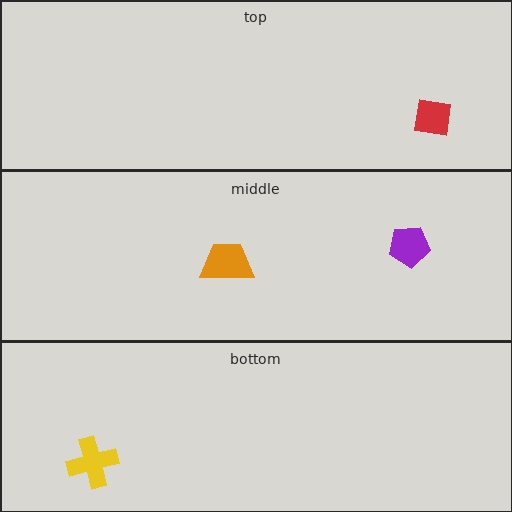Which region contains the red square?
The top region.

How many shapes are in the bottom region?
1.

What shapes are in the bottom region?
The yellow cross.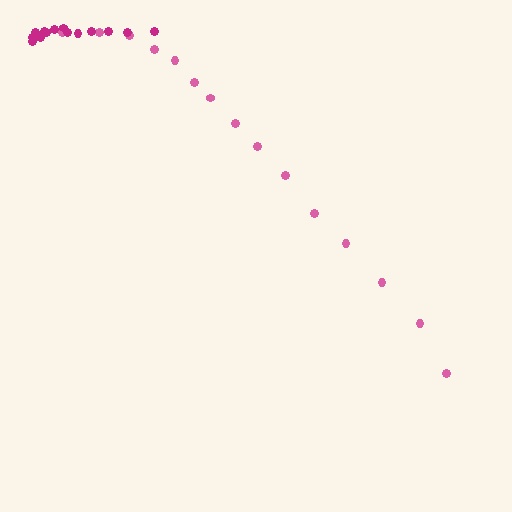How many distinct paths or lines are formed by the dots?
There are 2 distinct paths.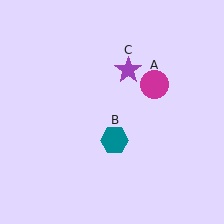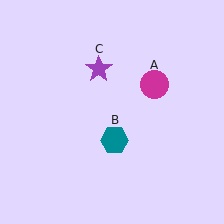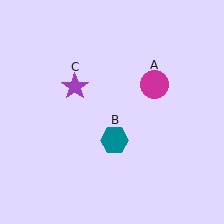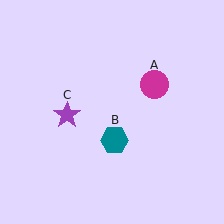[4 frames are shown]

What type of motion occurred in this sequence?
The purple star (object C) rotated counterclockwise around the center of the scene.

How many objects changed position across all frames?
1 object changed position: purple star (object C).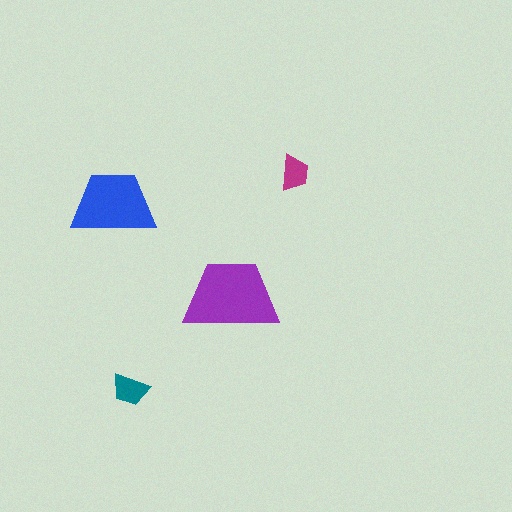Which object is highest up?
The magenta trapezoid is topmost.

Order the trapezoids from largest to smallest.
the purple one, the blue one, the teal one, the magenta one.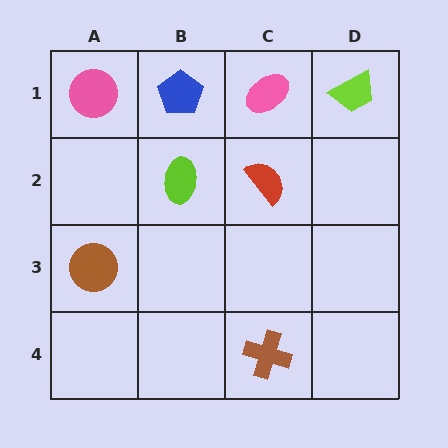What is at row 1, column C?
A pink ellipse.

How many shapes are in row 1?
4 shapes.